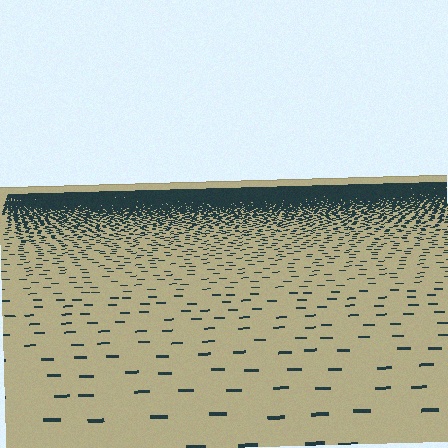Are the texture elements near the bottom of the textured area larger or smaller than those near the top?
Larger. Near the bottom, elements are closer to the viewer and appear at a bigger on-screen size.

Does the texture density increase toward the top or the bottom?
Density increases toward the top.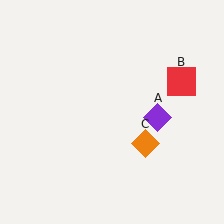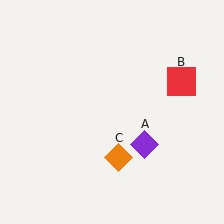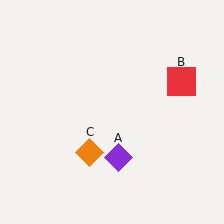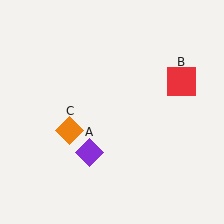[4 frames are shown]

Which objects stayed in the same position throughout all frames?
Red square (object B) remained stationary.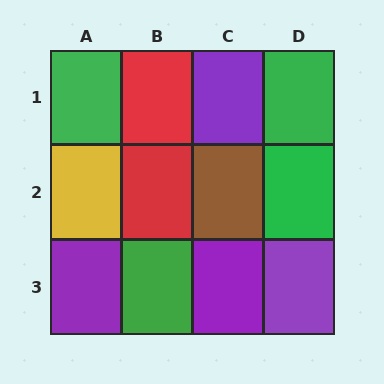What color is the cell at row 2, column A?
Yellow.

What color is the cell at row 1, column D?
Green.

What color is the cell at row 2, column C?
Brown.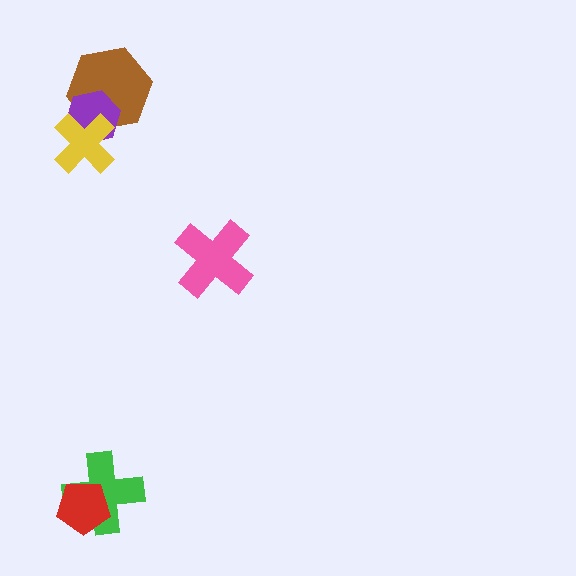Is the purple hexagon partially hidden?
Yes, it is partially covered by another shape.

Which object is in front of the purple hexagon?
The yellow cross is in front of the purple hexagon.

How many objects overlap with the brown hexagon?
2 objects overlap with the brown hexagon.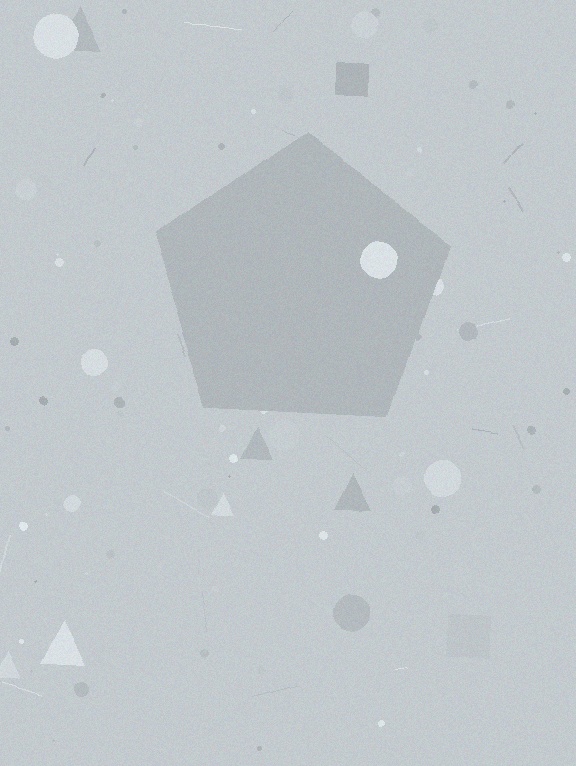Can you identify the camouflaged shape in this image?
The camouflaged shape is a pentagon.